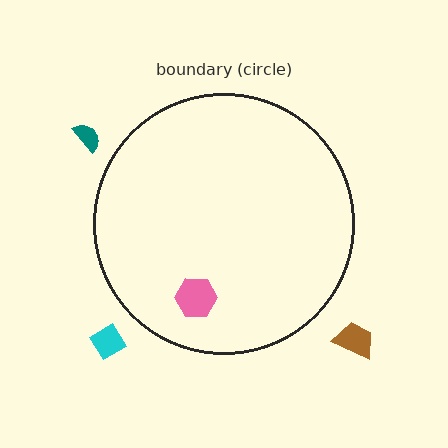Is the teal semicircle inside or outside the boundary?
Outside.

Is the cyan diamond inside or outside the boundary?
Outside.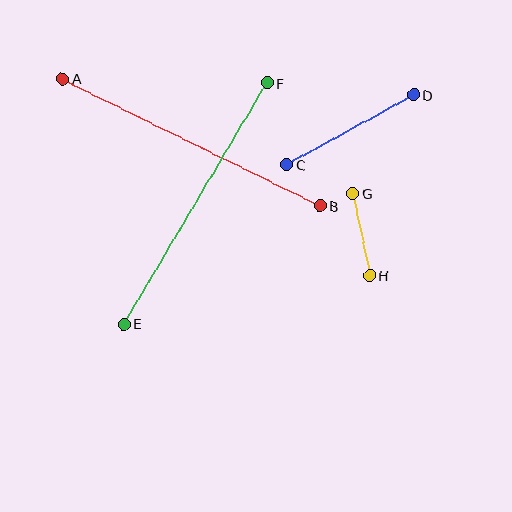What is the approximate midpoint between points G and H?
The midpoint is at approximately (361, 235) pixels.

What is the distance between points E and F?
The distance is approximately 280 pixels.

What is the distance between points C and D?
The distance is approximately 145 pixels.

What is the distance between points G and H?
The distance is approximately 84 pixels.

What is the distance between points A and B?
The distance is approximately 287 pixels.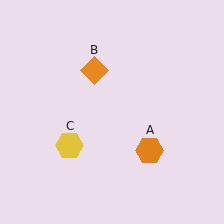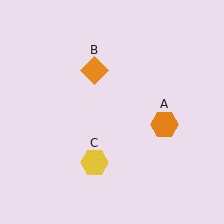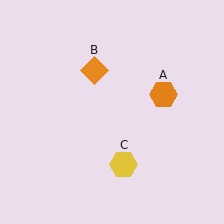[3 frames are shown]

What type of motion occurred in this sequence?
The orange hexagon (object A), yellow hexagon (object C) rotated counterclockwise around the center of the scene.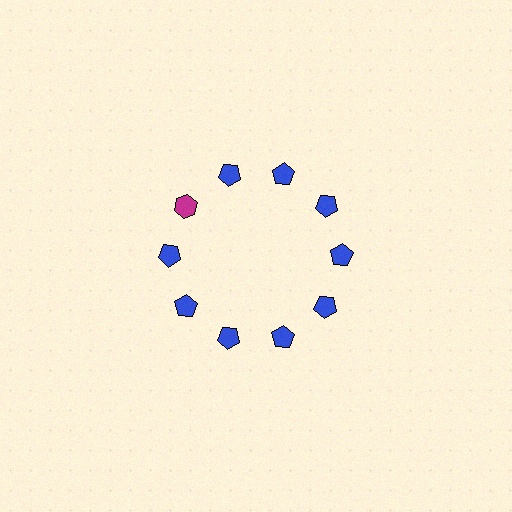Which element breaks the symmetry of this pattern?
The magenta hexagon at roughly the 10 o'clock position breaks the symmetry. All other shapes are blue pentagons.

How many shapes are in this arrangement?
There are 10 shapes arranged in a ring pattern.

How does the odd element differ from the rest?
It differs in both color (magenta instead of blue) and shape (hexagon instead of pentagon).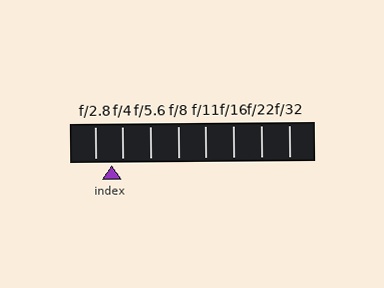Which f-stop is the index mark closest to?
The index mark is closest to f/4.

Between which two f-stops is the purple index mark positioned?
The index mark is between f/2.8 and f/4.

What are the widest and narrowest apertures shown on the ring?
The widest aperture shown is f/2.8 and the narrowest is f/32.